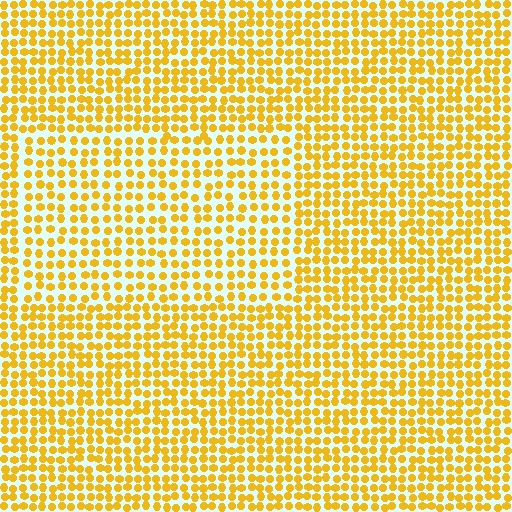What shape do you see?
I see a rectangle.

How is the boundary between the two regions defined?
The boundary is defined by a change in element density (approximately 1.4x ratio). All elements are the same color, size, and shape.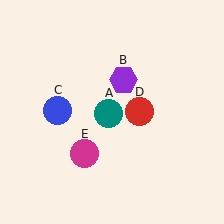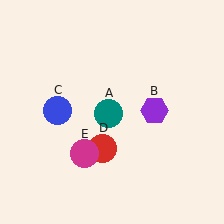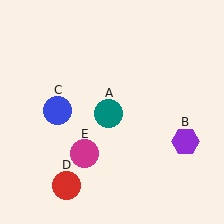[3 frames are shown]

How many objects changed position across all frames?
2 objects changed position: purple hexagon (object B), red circle (object D).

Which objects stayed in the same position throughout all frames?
Teal circle (object A) and blue circle (object C) and magenta circle (object E) remained stationary.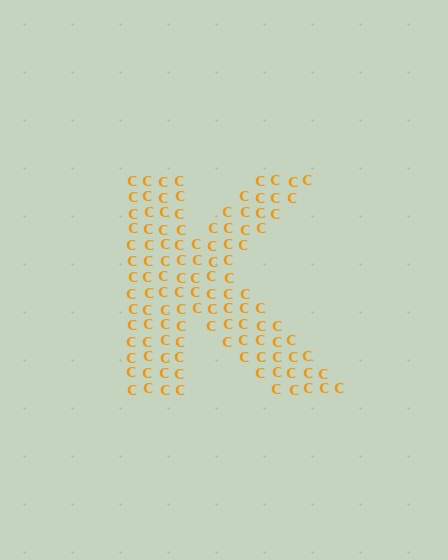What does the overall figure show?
The overall figure shows the letter K.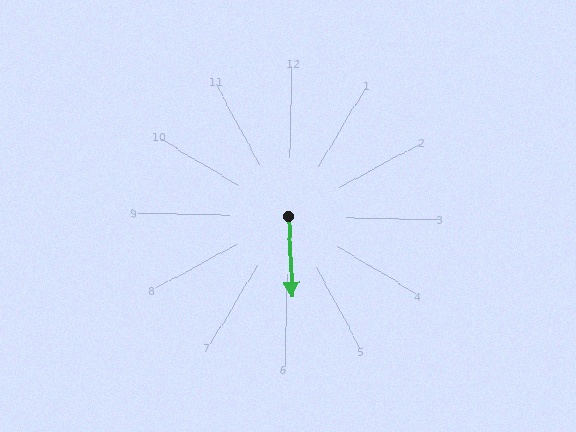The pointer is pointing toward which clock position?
Roughly 6 o'clock.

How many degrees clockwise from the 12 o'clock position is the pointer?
Approximately 176 degrees.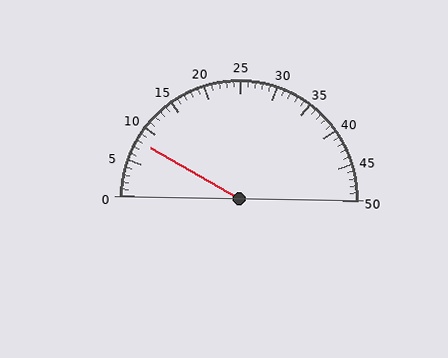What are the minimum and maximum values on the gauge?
The gauge ranges from 0 to 50.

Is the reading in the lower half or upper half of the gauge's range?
The reading is in the lower half of the range (0 to 50).